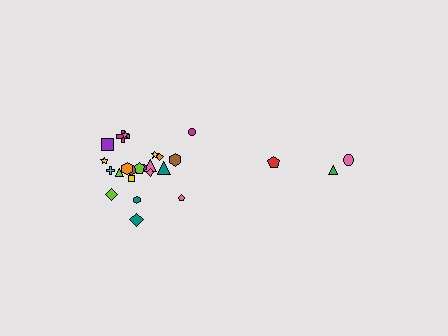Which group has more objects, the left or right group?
The left group.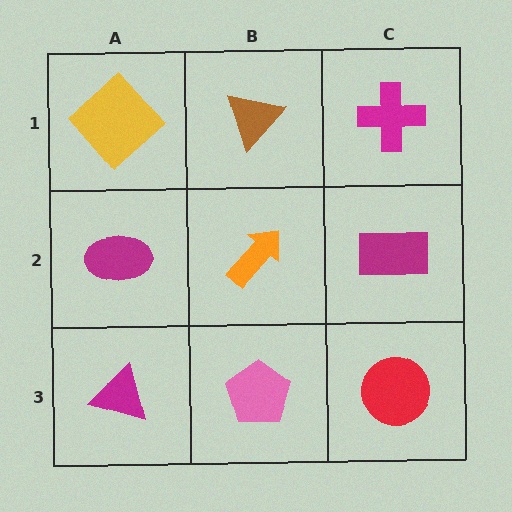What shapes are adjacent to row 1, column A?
A magenta ellipse (row 2, column A), a brown triangle (row 1, column B).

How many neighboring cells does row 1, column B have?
3.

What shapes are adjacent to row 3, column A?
A magenta ellipse (row 2, column A), a pink pentagon (row 3, column B).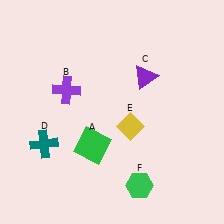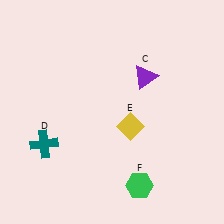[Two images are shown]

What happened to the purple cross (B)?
The purple cross (B) was removed in Image 2. It was in the top-left area of Image 1.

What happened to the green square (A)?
The green square (A) was removed in Image 2. It was in the bottom-left area of Image 1.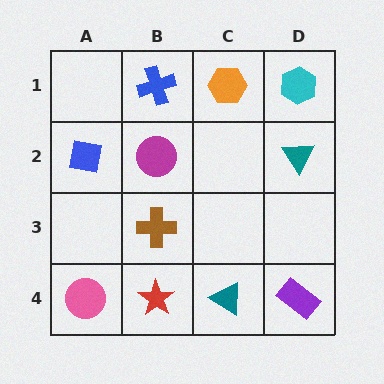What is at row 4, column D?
A purple rectangle.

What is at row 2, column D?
A teal triangle.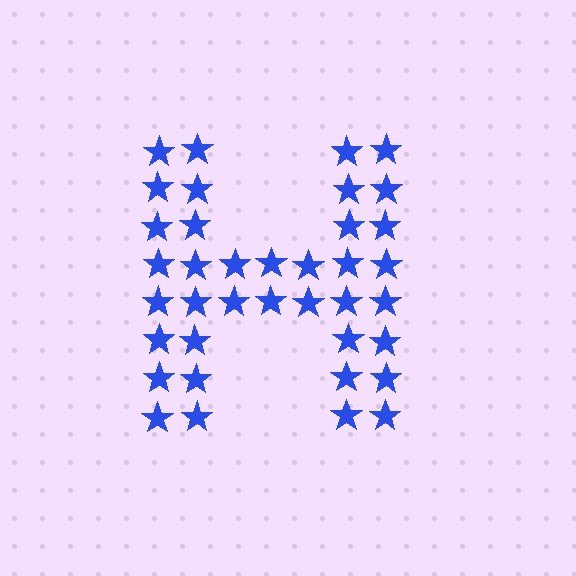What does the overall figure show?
The overall figure shows the letter H.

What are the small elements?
The small elements are stars.